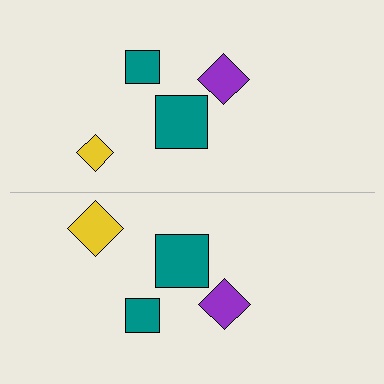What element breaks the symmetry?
The yellow diamond on the bottom side has a different size than its mirror counterpart.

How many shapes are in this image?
There are 8 shapes in this image.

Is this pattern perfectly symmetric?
No, the pattern is not perfectly symmetric. The yellow diamond on the bottom side has a different size than its mirror counterpart.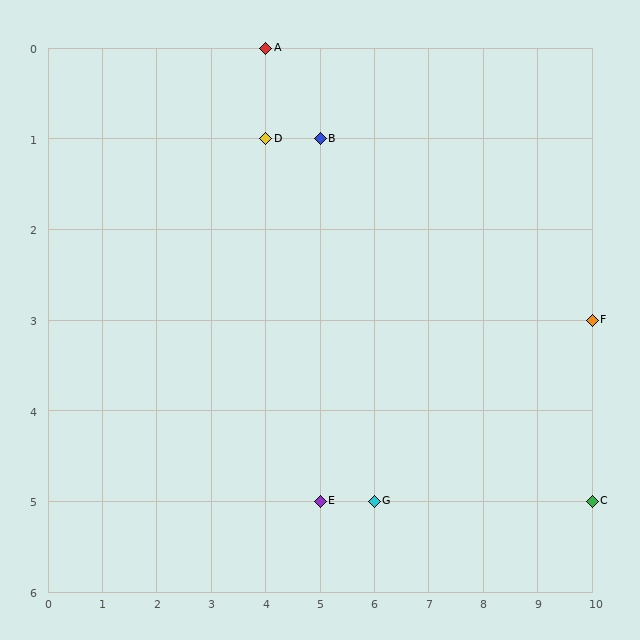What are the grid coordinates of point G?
Point G is at grid coordinates (6, 5).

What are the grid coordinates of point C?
Point C is at grid coordinates (10, 5).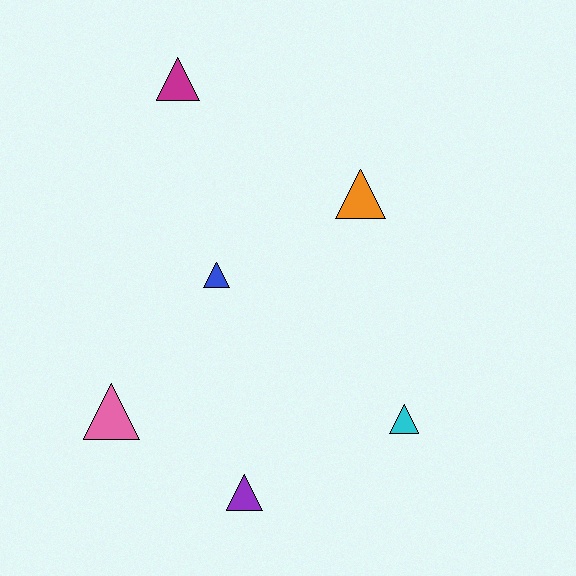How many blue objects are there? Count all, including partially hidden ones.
There is 1 blue object.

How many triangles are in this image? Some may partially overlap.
There are 6 triangles.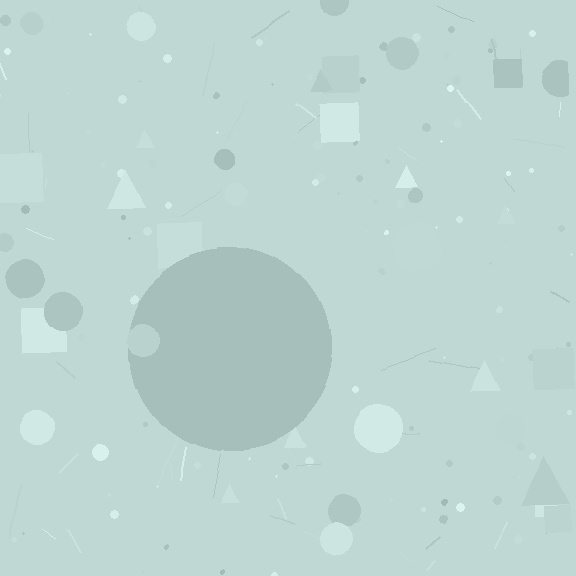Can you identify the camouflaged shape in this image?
The camouflaged shape is a circle.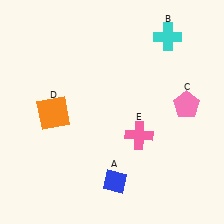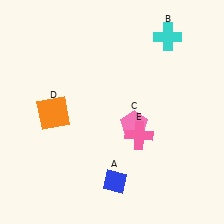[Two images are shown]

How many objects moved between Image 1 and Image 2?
1 object moved between the two images.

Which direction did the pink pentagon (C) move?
The pink pentagon (C) moved left.